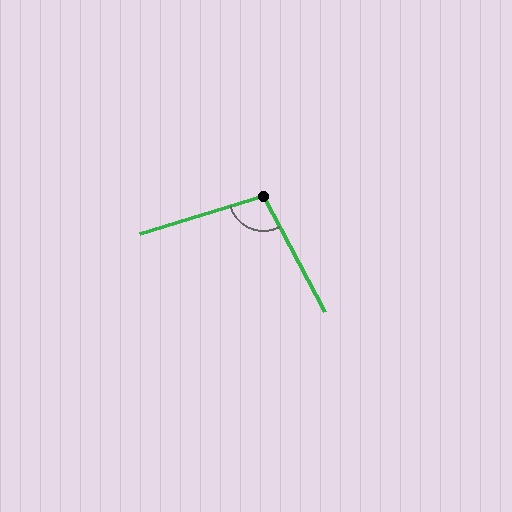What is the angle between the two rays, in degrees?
Approximately 101 degrees.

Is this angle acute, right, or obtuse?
It is obtuse.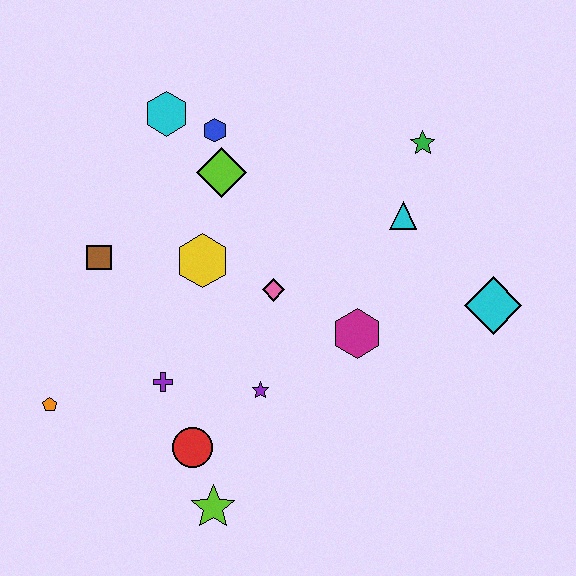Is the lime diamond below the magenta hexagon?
No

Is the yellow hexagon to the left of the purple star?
Yes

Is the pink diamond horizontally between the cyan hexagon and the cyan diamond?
Yes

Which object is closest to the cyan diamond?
The cyan triangle is closest to the cyan diamond.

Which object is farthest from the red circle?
The green star is farthest from the red circle.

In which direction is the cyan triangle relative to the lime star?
The cyan triangle is above the lime star.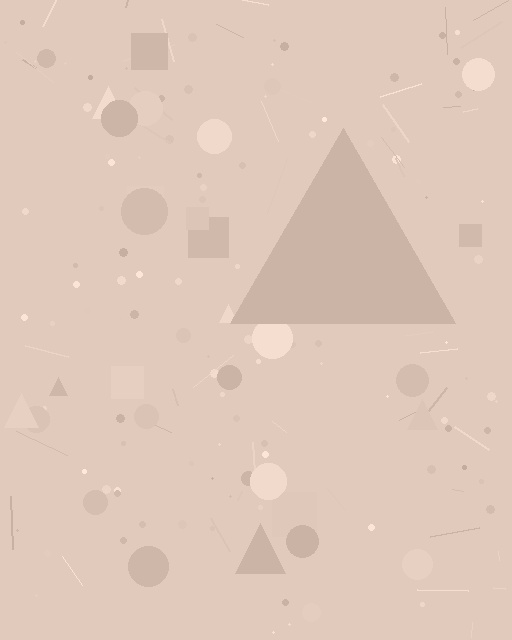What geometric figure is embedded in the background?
A triangle is embedded in the background.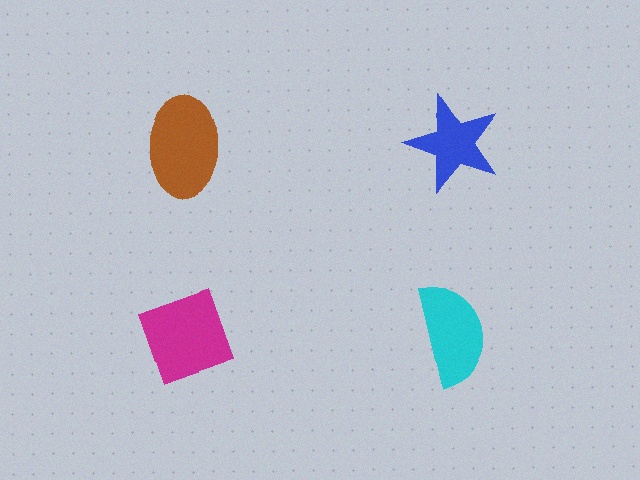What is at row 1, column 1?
A brown ellipse.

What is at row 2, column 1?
A magenta diamond.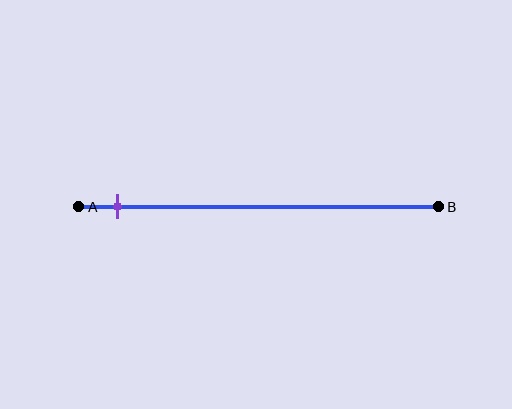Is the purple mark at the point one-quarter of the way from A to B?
No, the mark is at about 10% from A, not at the 25% one-quarter point.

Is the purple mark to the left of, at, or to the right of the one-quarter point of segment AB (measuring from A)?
The purple mark is to the left of the one-quarter point of segment AB.